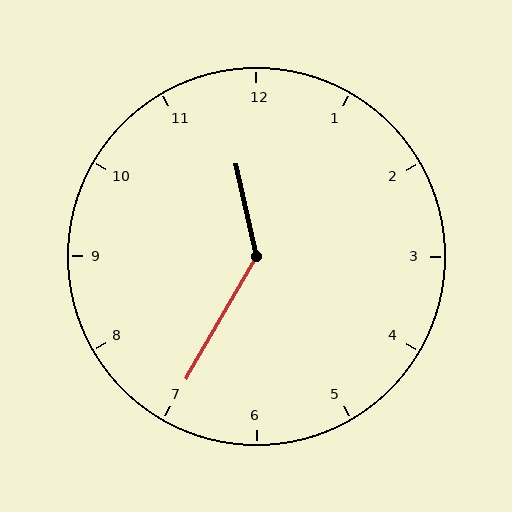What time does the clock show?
11:35.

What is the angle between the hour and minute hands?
Approximately 138 degrees.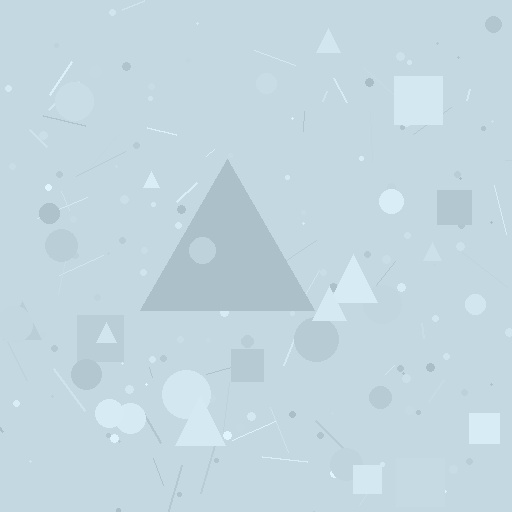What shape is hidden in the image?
A triangle is hidden in the image.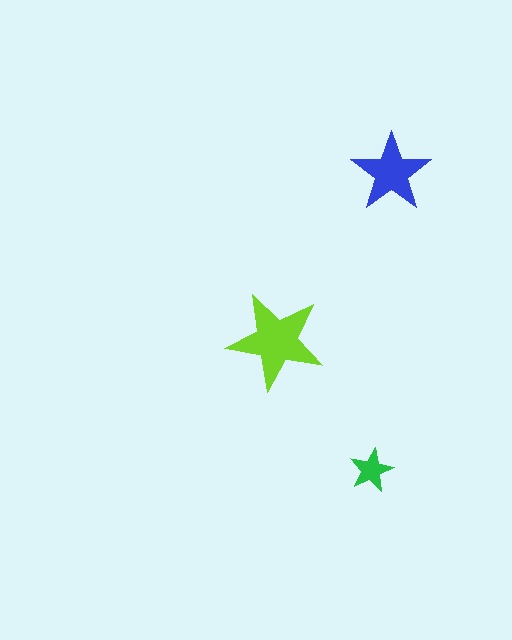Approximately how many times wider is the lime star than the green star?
About 2 times wider.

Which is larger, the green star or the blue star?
The blue one.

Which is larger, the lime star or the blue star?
The lime one.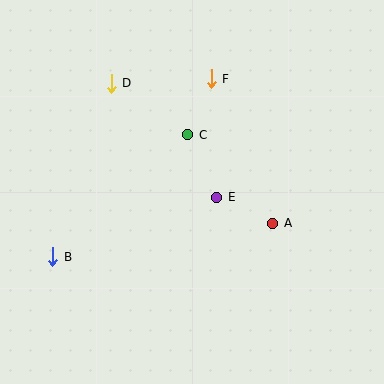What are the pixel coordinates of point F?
Point F is at (211, 79).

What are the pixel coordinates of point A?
Point A is at (273, 223).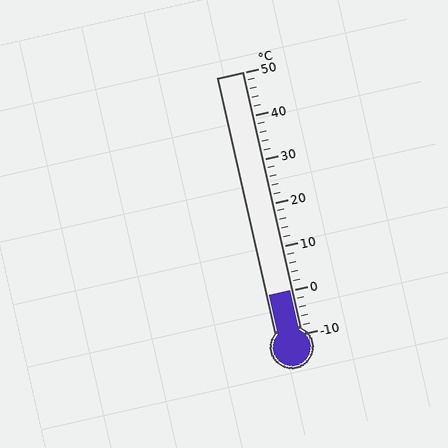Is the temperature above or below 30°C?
The temperature is below 30°C.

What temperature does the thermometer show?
The thermometer shows approximately 0°C.